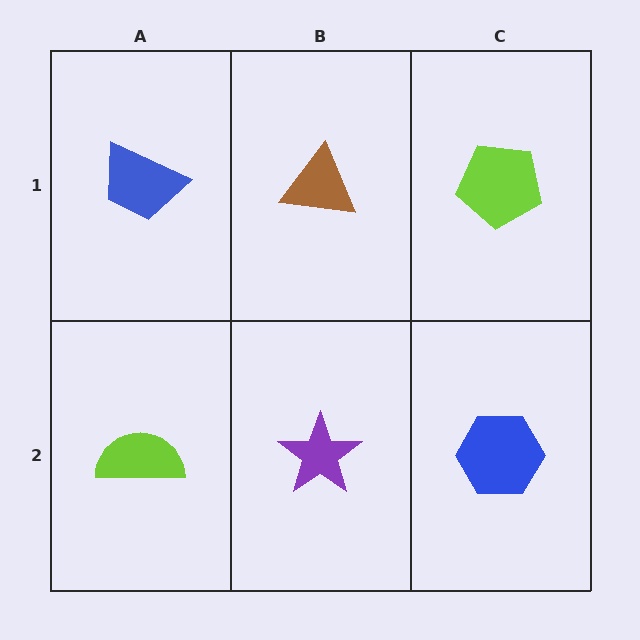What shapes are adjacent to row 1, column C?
A blue hexagon (row 2, column C), a brown triangle (row 1, column B).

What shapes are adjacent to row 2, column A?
A blue trapezoid (row 1, column A), a purple star (row 2, column B).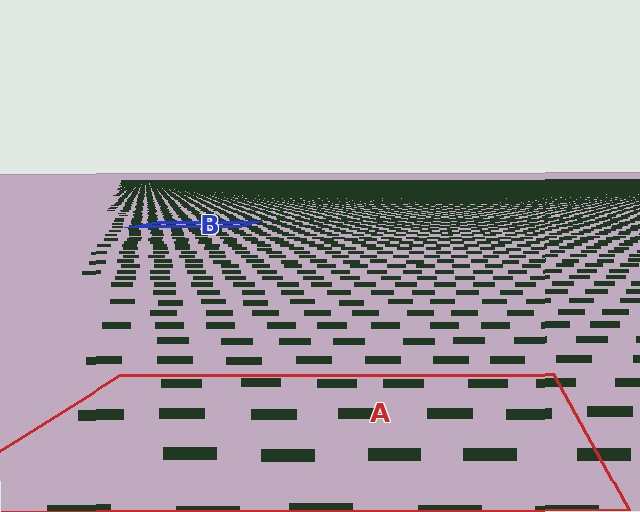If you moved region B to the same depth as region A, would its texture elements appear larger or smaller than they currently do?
They would appear larger. At a closer depth, the same texture elements are projected at a bigger on-screen size.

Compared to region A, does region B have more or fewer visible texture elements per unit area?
Region B has more texture elements per unit area — they are packed more densely because it is farther away.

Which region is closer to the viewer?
Region A is closer. The texture elements there are larger and more spread out.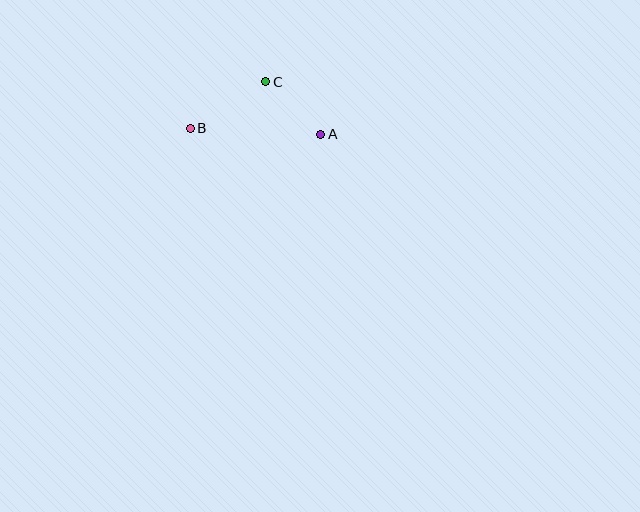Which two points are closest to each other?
Points A and C are closest to each other.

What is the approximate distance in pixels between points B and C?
The distance between B and C is approximately 89 pixels.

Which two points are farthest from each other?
Points A and B are farthest from each other.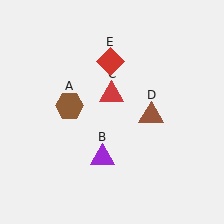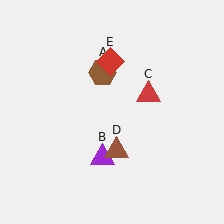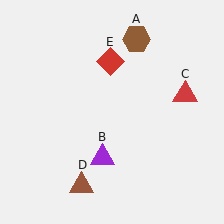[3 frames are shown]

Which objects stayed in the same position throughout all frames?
Purple triangle (object B) and red diamond (object E) remained stationary.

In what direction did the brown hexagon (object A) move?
The brown hexagon (object A) moved up and to the right.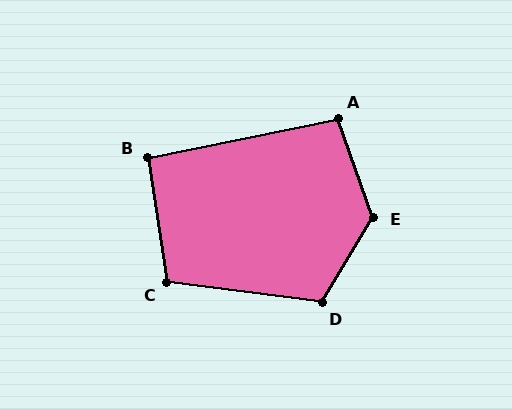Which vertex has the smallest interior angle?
B, at approximately 93 degrees.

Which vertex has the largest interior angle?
E, at approximately 129 degrees.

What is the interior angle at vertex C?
Approximately 106 degrees (obtuse).